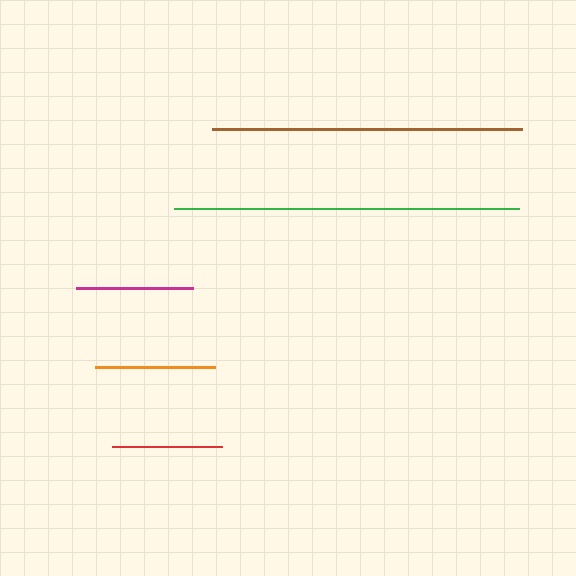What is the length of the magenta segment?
The magenta segment is approximately 117 pixels long.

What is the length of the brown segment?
The brown segment is approximately 309 pixels long.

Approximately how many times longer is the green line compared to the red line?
The green line is approximately 3.1 times the length of the red line.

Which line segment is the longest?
The green line is the longest at approximately 345 pixels.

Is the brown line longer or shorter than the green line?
The green line is longer than the brown line.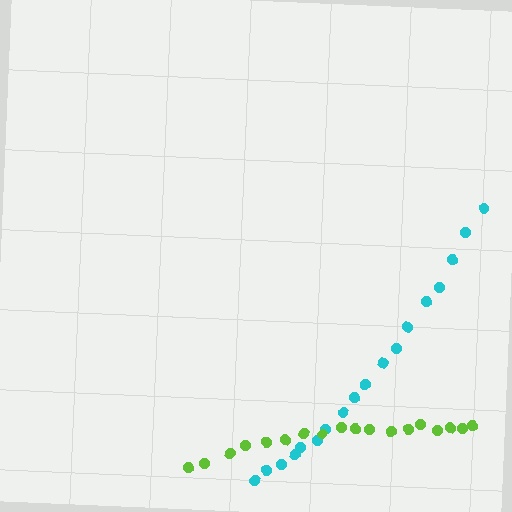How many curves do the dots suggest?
There are 2 distinct paths.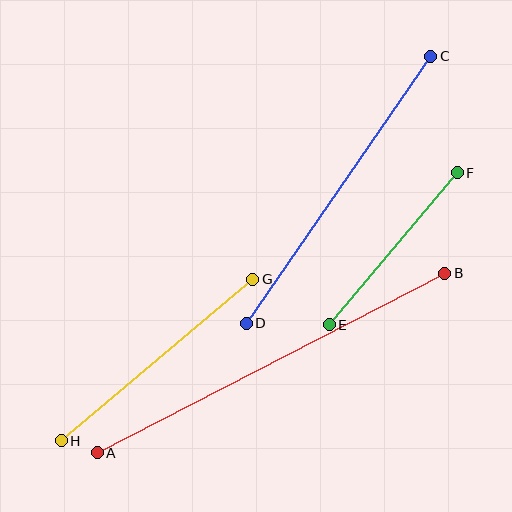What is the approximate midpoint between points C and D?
The midpoint is at approximately (338, 190) pixels.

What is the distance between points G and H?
The distance is approximately 250 pixels.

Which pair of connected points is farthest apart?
Points A and B are farthest apart.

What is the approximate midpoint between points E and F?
The midpoint is at approximately (393, 249) pixels.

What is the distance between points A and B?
The distance is approximately 391 pixels.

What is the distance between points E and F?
The distance is approximately 199 pixels.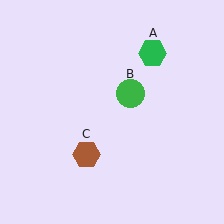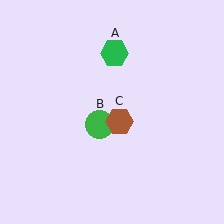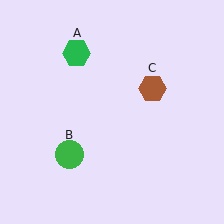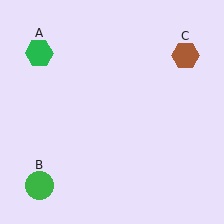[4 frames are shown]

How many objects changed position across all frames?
3 objects changed position: green hexagon (object A), green circle (object B), brown hexagon (object C).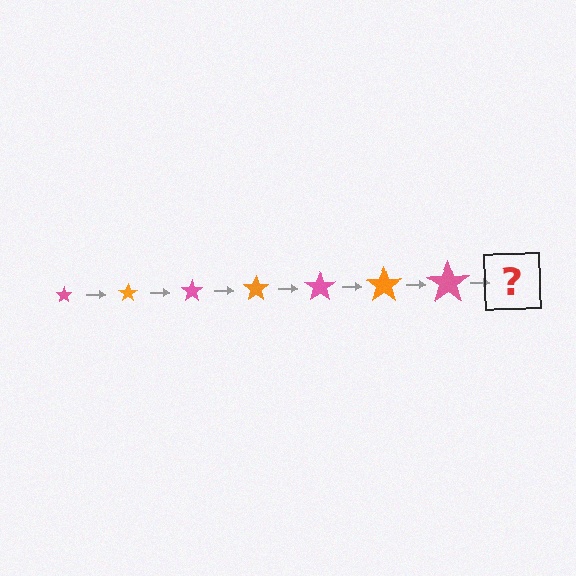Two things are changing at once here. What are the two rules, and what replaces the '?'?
The two rules are that the star grows larger each step and the color cycles through pink and orange. The '?' should be an orange star, larger than the previous one.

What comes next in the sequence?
The next element should be an orange star, larger than the previous one.